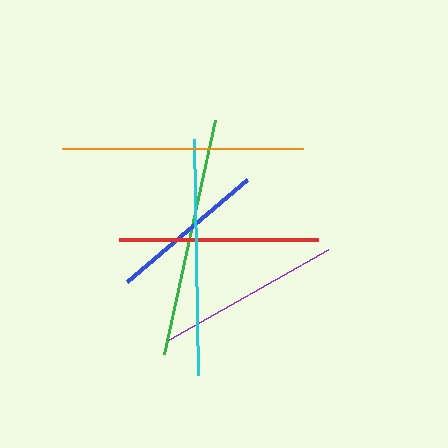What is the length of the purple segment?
The purple segment is approximately 183 pixels long.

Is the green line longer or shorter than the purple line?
The green line is longer than the purple line.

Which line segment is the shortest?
The blue line is the shortest at approximately 158 pixels.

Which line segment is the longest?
The orange line is the longest at approximately 241 pixels.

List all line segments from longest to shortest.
From longest to shortest: orange, green, cyan, red, purple, blue.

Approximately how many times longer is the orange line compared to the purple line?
The orange line is approximately 1.3 times the length of the purple line.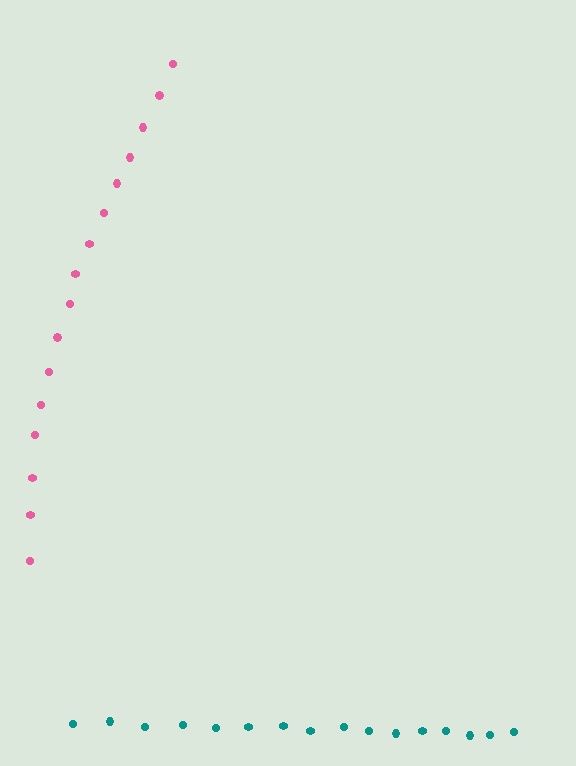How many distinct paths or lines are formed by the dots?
There are 2 distinct paths.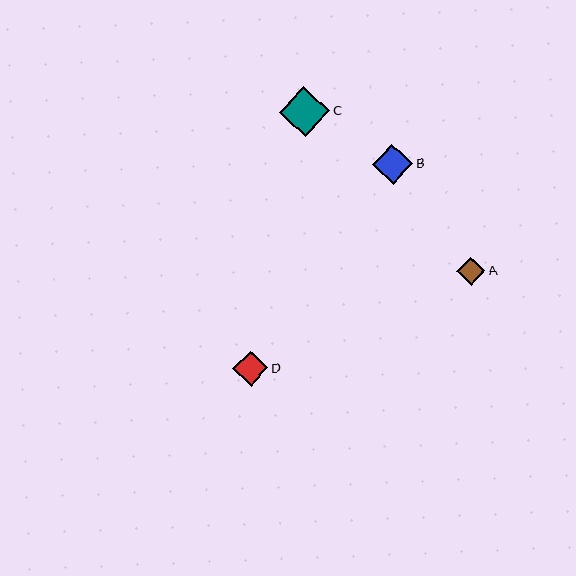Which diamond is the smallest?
Diamond A is the smallest with a size of approximately 28 pixels.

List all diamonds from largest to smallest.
From largest to smallest: C, B, D, A.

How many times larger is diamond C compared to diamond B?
Diamond C is approximately 1.2 times the size of diamond B.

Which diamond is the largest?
Diamond C is the largest with a size of approximately 50 pixels.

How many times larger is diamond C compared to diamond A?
Diamond C is approximately 1.8 times the size of diamond A.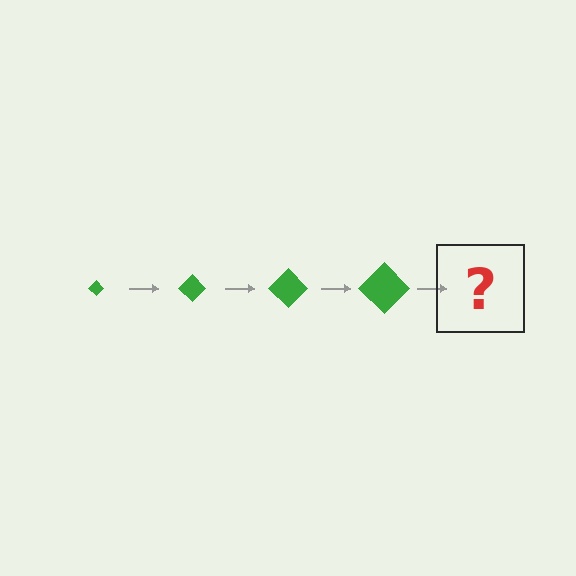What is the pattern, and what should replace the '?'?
The pattern is that the diamond gets progressively larger each step. The '?' should be a green diamond, larger than the previous one.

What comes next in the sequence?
The next element should be a green diamond, larger than the previous one.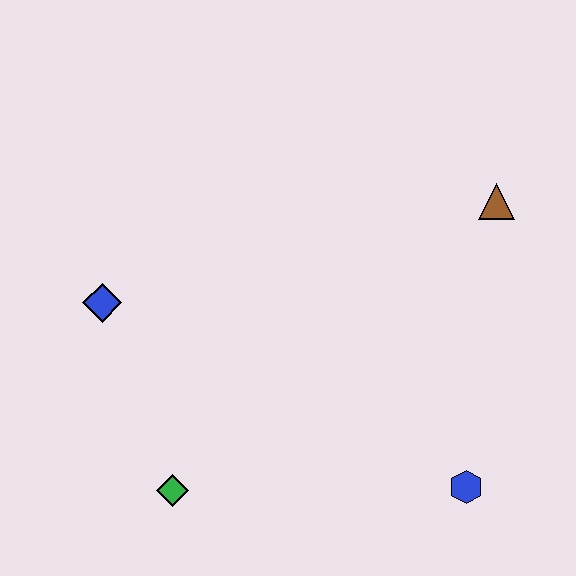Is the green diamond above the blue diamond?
No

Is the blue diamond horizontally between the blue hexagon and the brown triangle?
No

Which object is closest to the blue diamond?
The green diamond is closest to the blue diamond.